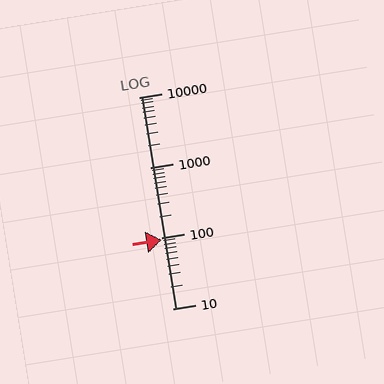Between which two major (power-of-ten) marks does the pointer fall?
The pointer is between 10 and 100.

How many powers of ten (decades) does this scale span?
The scale spans 3 decades, from 10 to 10000.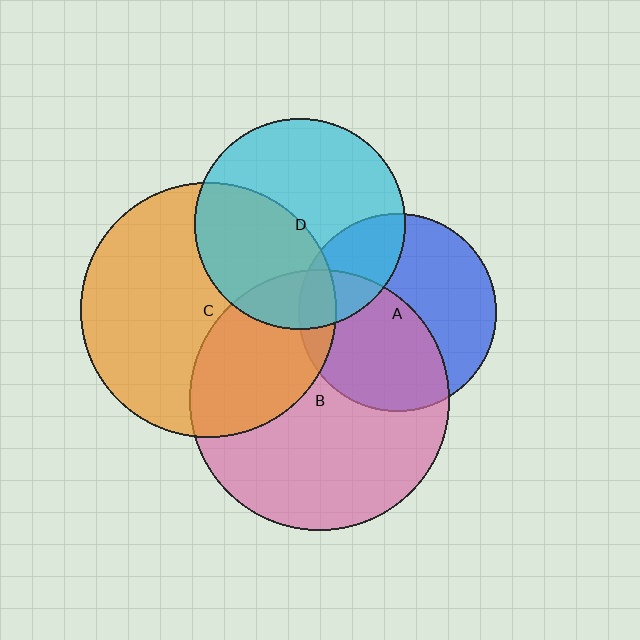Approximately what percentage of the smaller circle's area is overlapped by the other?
Approximately 20%.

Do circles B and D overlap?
Yes.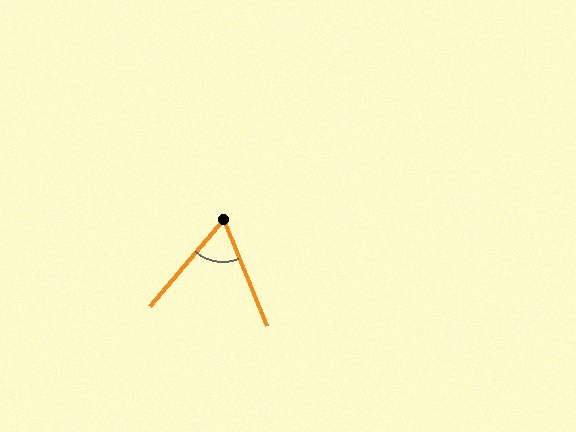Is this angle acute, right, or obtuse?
It is acute.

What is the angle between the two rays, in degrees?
Approximately 63 degrees.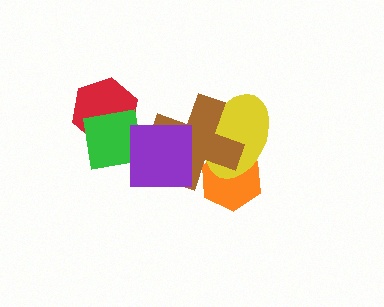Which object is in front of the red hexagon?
The green square is in front of the red hexagon.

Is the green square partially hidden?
Yes, it is partially covered by another shape.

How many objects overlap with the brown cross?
3 objects overlap with the brown cross.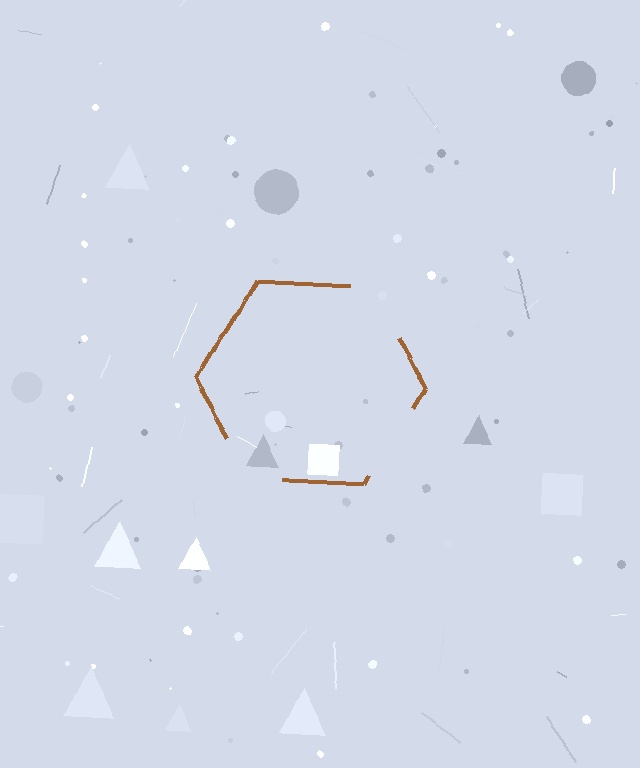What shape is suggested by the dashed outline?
The dashed outline suggests a hexagon.